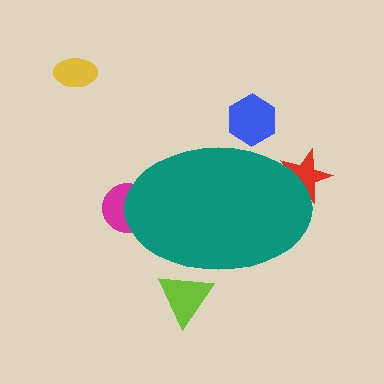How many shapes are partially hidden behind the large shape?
4 shapes are partially hidden.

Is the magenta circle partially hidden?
Yes, the magenta circle is partially hidden behind the teal ellipse.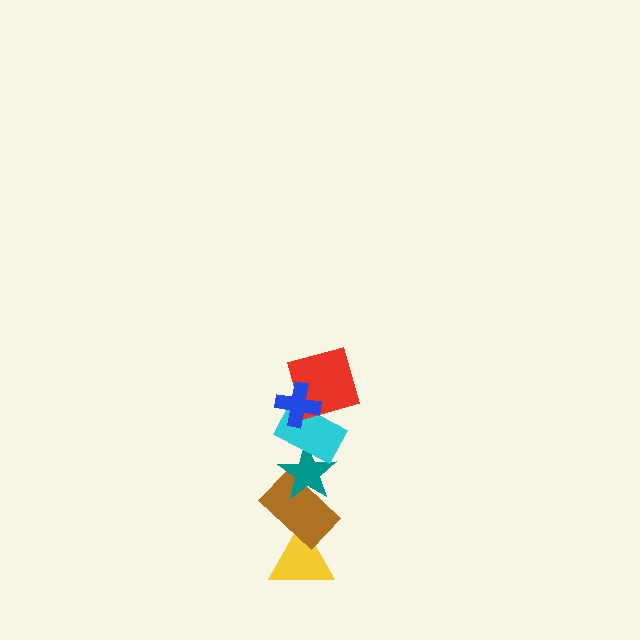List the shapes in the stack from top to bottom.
From top to bottom: the blue cross, the red square, the cyan rectangle, the teal star, the brown rectangle, the yellow triangle.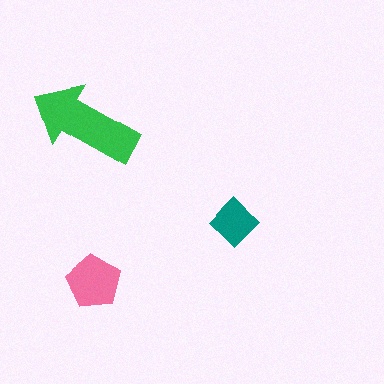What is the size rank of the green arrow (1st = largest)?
1st.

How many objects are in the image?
There are 3 objects in the image.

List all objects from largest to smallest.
The green arrow, the pink pentagon, the teal diamond.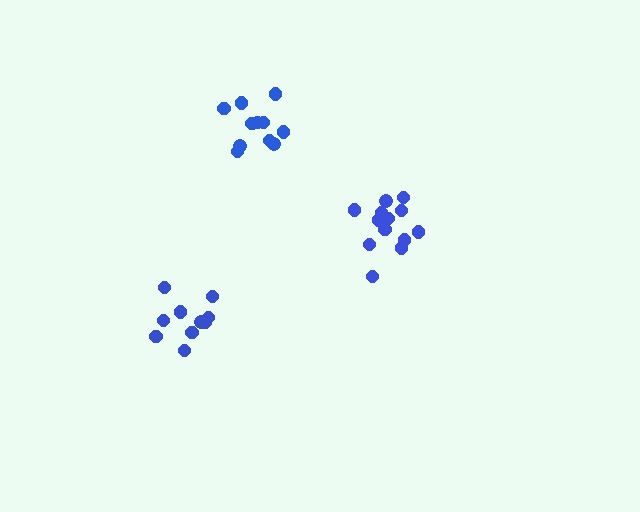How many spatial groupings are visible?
There are 3 spatial groupings.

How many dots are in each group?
Group 1: 14 dots, Group 2: 10 dots, Group 3: 11 dots (35 total).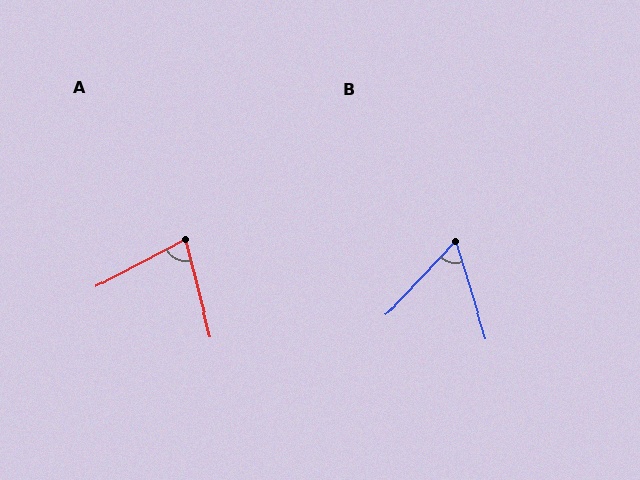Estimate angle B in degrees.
Approximately 60 degrees.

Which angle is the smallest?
B, at approximately 60 degrees.